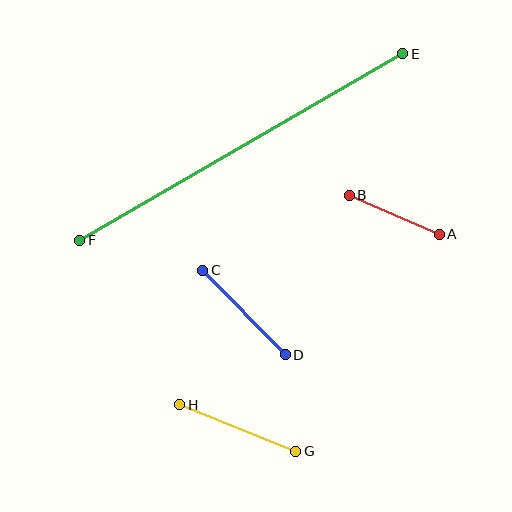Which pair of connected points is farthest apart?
Points E and F are farthest apart.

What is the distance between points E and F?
The distance is approximately 373 pixels.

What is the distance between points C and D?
The distance is approximately 118 pixels.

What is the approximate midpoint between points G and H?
The midpoint is at approximately (238, 428) pixels.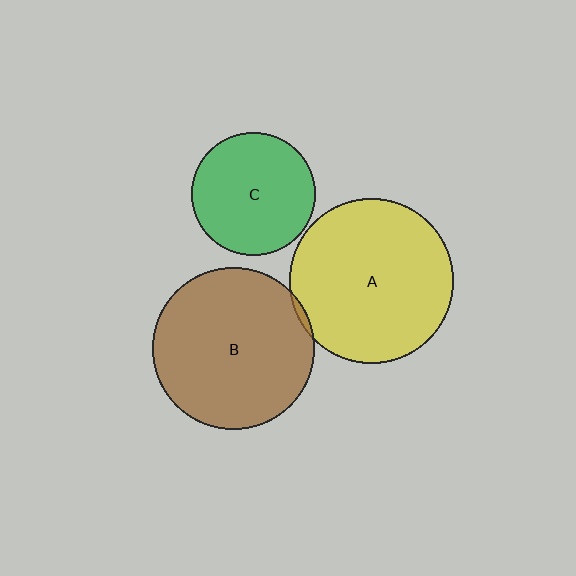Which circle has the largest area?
Circle A (yellow).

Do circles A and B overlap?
Yes.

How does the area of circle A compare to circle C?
Approximately 1.8 times.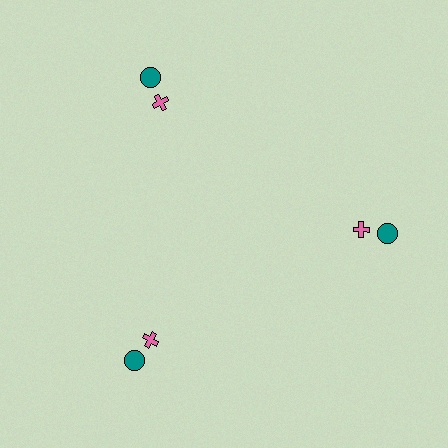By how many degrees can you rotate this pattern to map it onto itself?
The pattern maps onto itself every 120 degrees of rotation.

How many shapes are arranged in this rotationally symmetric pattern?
There are 6 shapes, arranged in 3 groups of 2.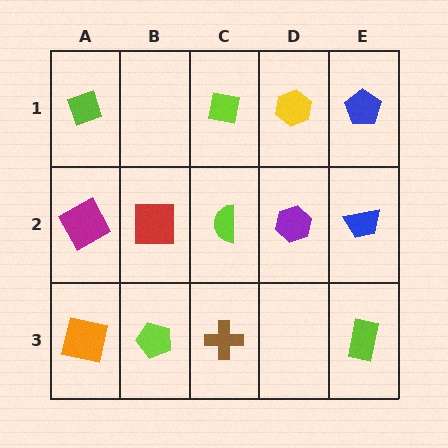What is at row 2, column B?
A red square.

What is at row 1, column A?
A lime diamond.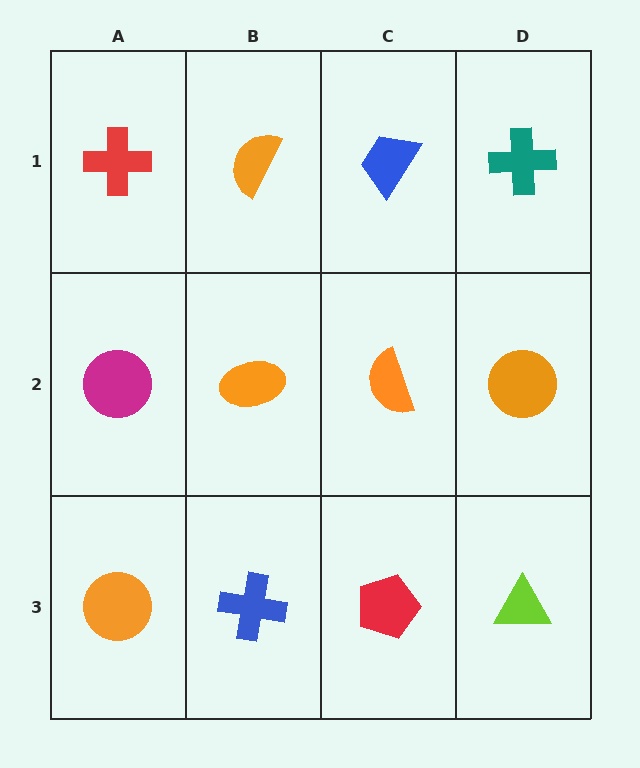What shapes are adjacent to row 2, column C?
A blue trapezoid (row 1, column C), a red pentagon (row 3, column C), an orange ellipse (row 2, column B), an orange circle (row 2, column D).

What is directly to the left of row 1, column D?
A blue trapezoid.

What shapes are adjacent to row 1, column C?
An orange semicircle (row 2, column C), an orange semicircle (row 1, column B), a teal cross (row 1, column D).